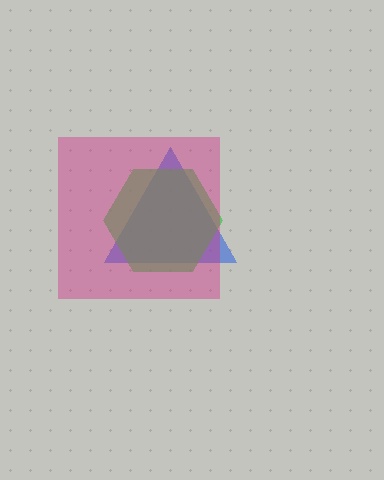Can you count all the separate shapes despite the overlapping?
Yes, there are 3 separate shapes.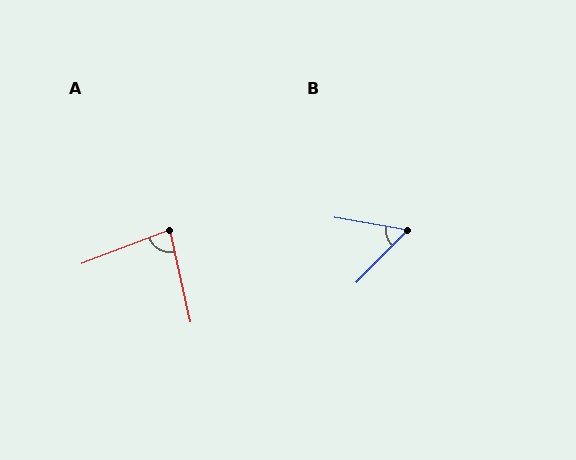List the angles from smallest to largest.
B (56°), A (82°).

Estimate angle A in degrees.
Approximately 82 degrees.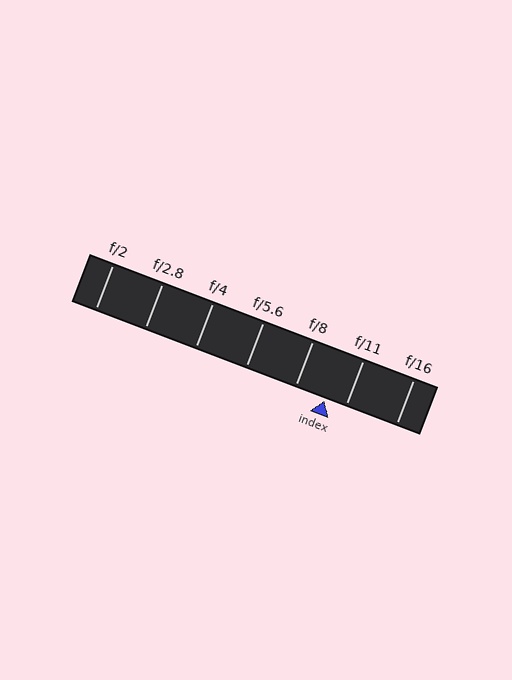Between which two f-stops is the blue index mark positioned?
The index mark is between f/8 and f/11.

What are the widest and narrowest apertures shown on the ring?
The widest aperture shown is f/2 and the narrowest is f/16.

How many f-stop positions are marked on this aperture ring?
There are 7 f-stop positions marked.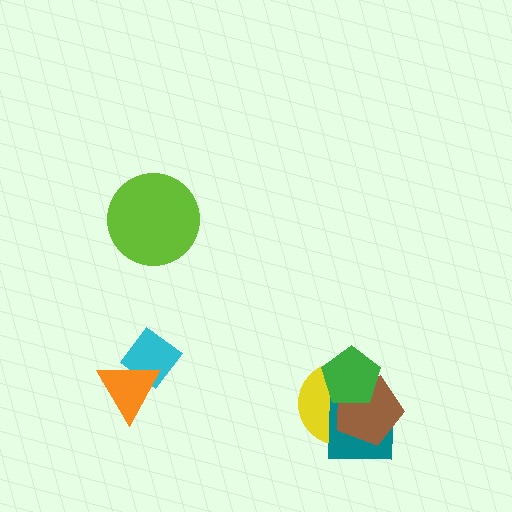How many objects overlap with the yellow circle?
3 objects overlap with the yellow circle.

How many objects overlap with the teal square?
3 objects overlap with the teal square.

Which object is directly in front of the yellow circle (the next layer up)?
The teal square is directly in front of the yellow circle.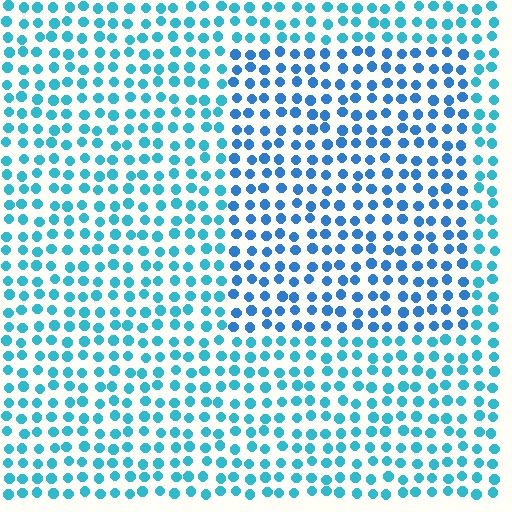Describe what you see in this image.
The image is filled with small cyan elements in a uniform arrangement. A rectangle-shaped region is visible where the elements are tinted to a slightly different hue, forming a subtle color boundary.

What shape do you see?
I see a rectangle.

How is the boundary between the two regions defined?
The boundary is defined purely by a slight shift in hue (about 24 degrees). Spacing, size, and orientation are identical on both sides.